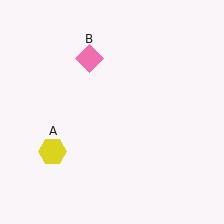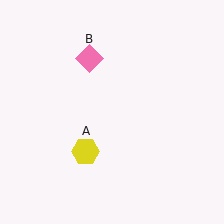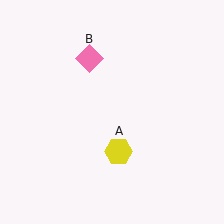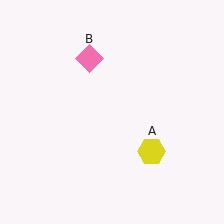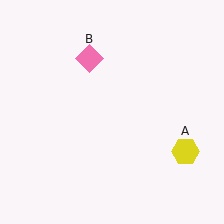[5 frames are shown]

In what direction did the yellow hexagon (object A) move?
The yellow hexagon (object A) moved right.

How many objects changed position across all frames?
1 object changed position: yellow hexagon (object A).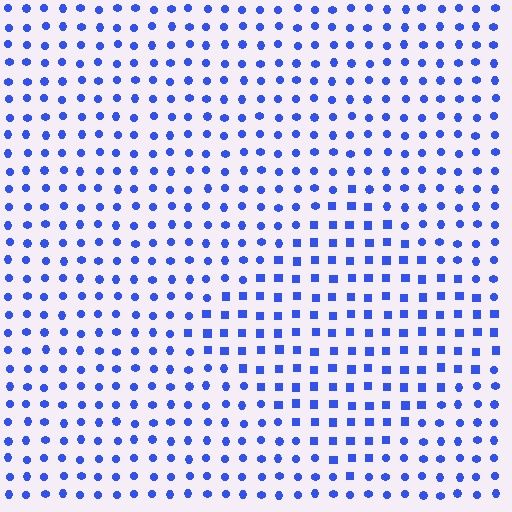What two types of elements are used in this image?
The image uses squares inside the diamond region and circles outside it.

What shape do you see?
I see a diamond.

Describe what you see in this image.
The image is filled with small blue elements arranged in a uniform grid. A diamond-shaped region contains squares, while the surrounding area contains circles. The boundary is defined purely by the change in element shape.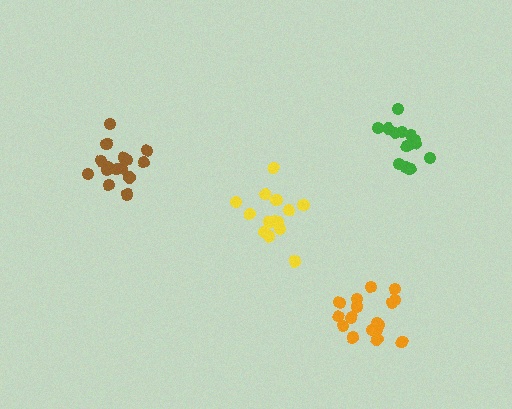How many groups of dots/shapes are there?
There are 4 groups.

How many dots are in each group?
Group 1: 15 dots, Group 2: 15 dots, Group 3: 17 dots, Group 4: 14 dots (61 total).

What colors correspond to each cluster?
The clusters are colored: yellow, brown, orange, green.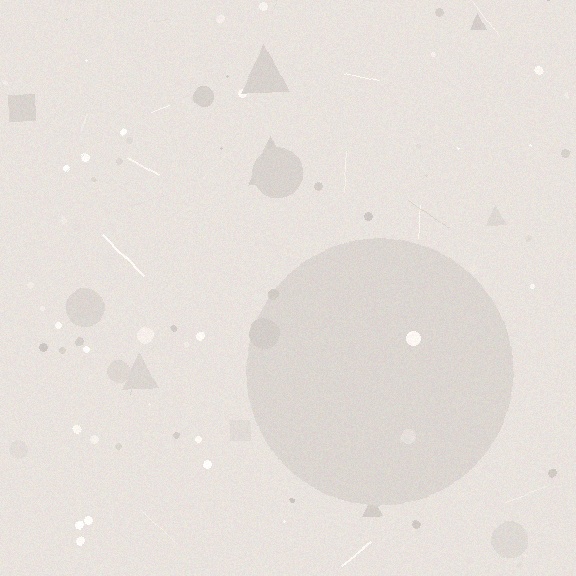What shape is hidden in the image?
A circle is hidden in the image.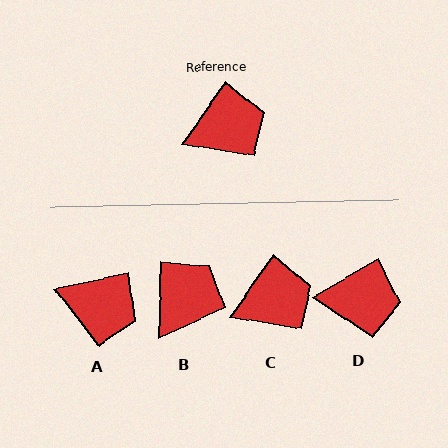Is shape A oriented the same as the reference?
No, it is off by about 43 degrees.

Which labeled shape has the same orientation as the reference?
C.